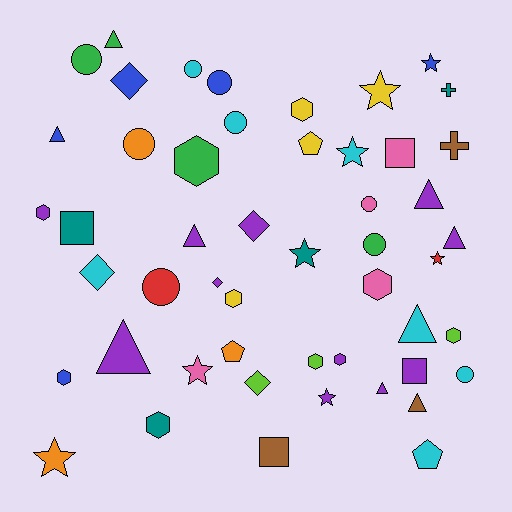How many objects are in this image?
There are 50 objects.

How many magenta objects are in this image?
There are no magenta objects.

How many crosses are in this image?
There are 2 crosses.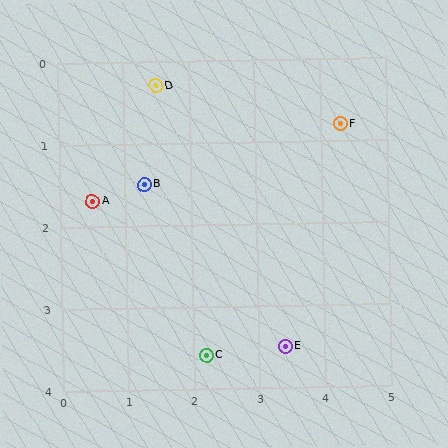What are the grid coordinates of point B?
Point B is at approximately (1.3, 1.5).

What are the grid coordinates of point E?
Point E is at approximately (3.4, 3.5).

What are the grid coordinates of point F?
Point F is at approximately (4.3, 0.8).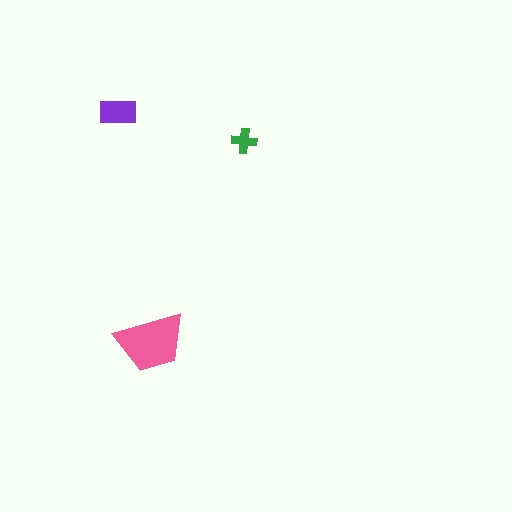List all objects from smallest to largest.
The green cross, the purple rectangle, the pink trapezoid.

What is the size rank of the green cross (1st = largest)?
3rd.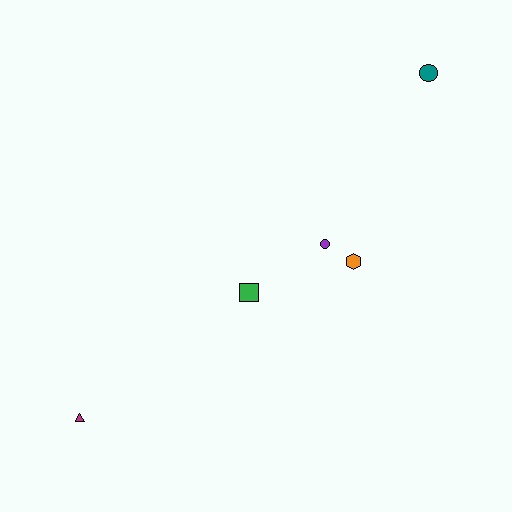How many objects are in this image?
There are 5 objects.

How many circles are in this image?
There are 2 circles.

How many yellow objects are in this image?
There are no yellow objects.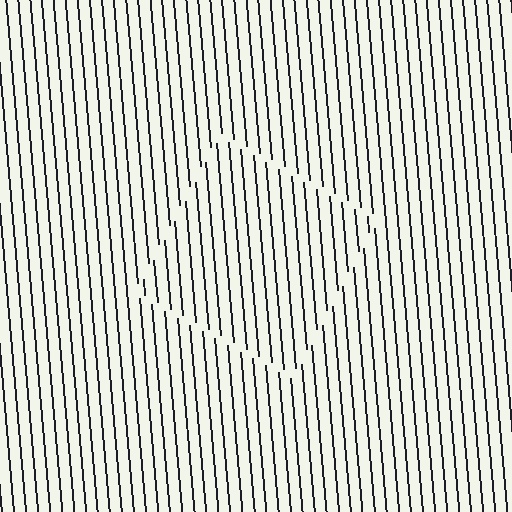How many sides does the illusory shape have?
4 sides — the line-ends trace a square.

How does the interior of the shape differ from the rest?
The interior of the shape contains the same grating, shifted by half a period — the contour is defined by the phase discontinuity where line-ends from the inner and outer gratings abut.